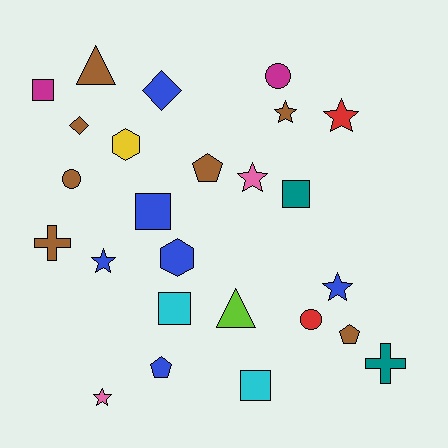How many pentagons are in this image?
There are 3 pentagons.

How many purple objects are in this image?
There are no purple objects.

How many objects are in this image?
There are 25 objects.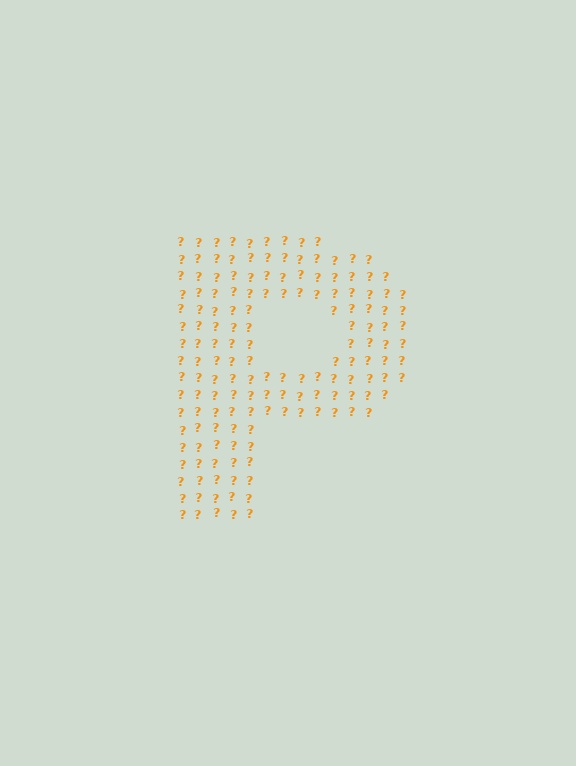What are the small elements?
The small elements are question marks.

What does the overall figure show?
The overall figure shows the letter P.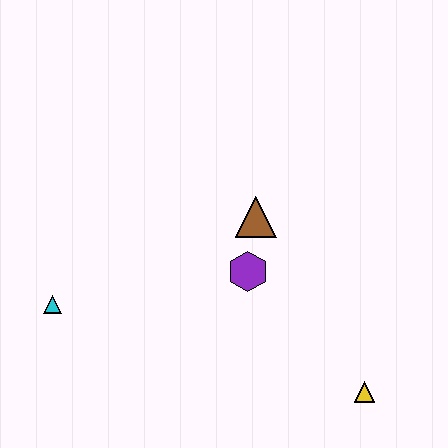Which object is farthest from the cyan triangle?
The yellow triangle is farthest from the cyan triangle.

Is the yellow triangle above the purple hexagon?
No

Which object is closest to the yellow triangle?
The purple hexagon is closest to the yellow triangle.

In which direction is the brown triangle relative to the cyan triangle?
The brown triangle is to the right of the cyan triangle.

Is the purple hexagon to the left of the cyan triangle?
No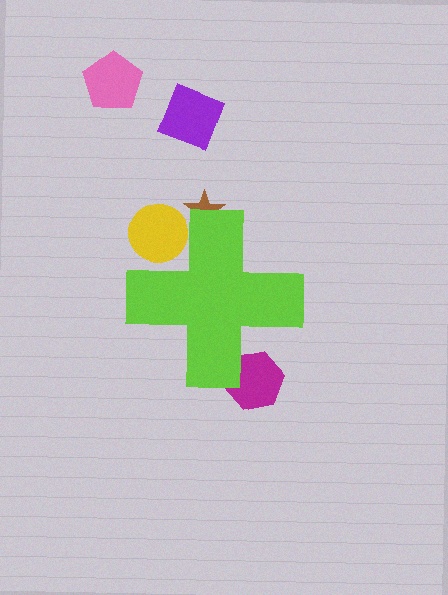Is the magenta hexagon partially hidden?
Yes, the magenta hexagon is partially hidden behind the lime cross.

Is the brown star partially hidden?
Yes, the brown star is partially hidden behind the lime cross.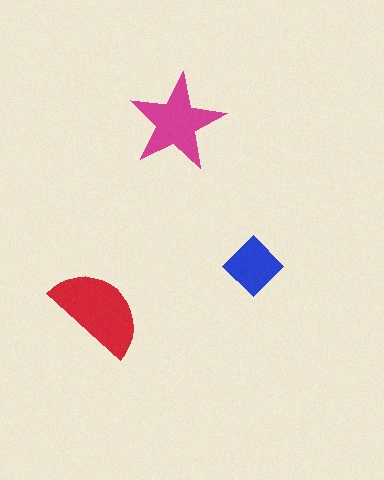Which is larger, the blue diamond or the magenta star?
The magenta star.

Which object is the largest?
The red semicircle.